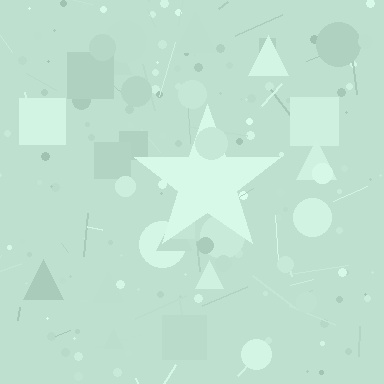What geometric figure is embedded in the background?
A star is embedded in the background.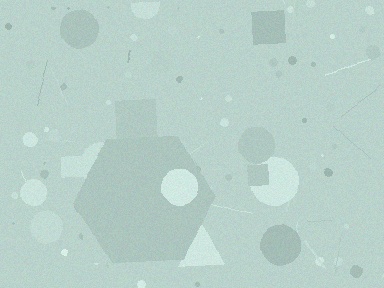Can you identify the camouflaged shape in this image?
The camouflaged shape is a hexagon.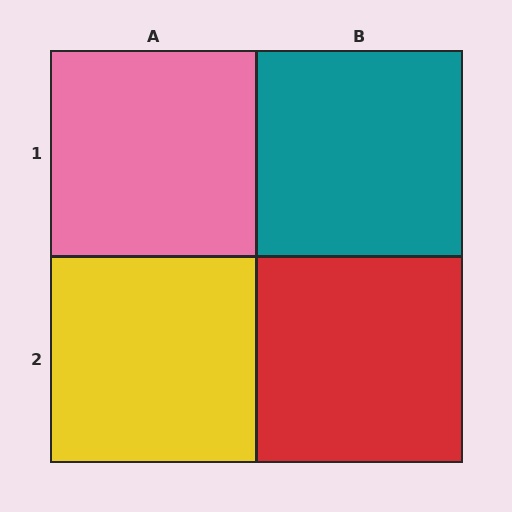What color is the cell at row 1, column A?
Pink.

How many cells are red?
1 cell is red.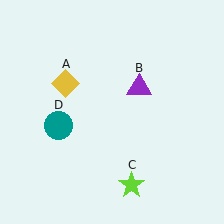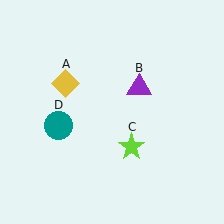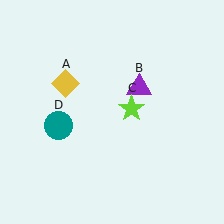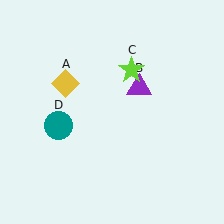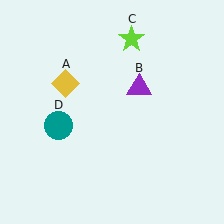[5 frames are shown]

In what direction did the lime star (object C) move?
The lime star (object C) moved up.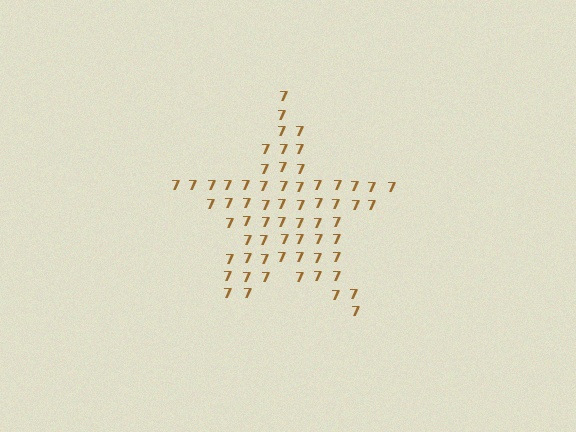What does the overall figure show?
The overall figure shows a star.